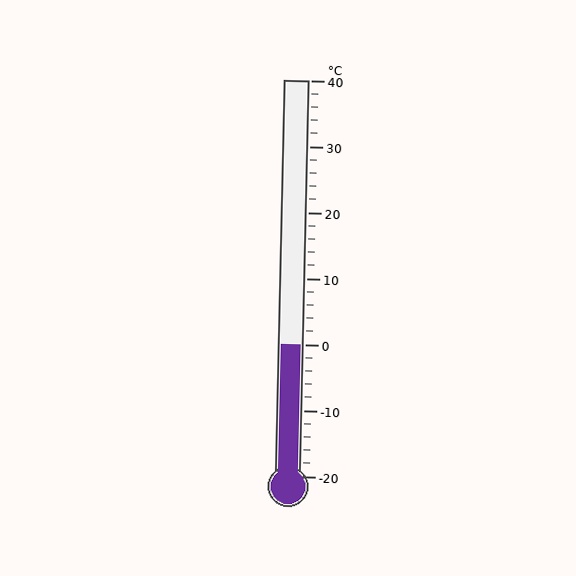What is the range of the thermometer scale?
The thermometer scale ranges from -20°C to 40°C.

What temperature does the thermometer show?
The thermometer shows approximately 0°C.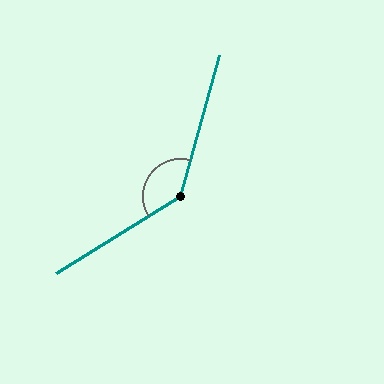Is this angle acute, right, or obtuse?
It is obtuse.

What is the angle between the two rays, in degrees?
Approximately 137 degrees.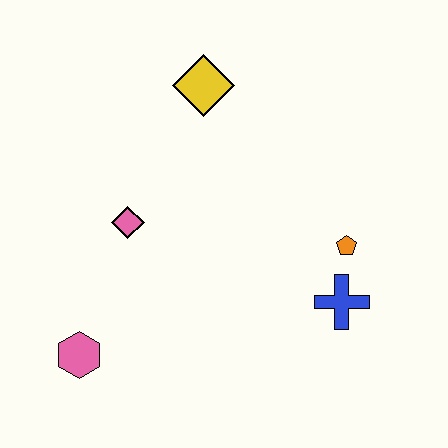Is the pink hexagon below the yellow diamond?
Yes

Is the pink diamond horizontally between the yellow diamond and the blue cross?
No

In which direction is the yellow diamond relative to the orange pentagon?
The yellow diamond is above the orange pentagon.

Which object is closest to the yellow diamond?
The pink diamond is closest to the yellow diamond.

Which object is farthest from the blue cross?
The pink hexagon is farthest from the blue cross.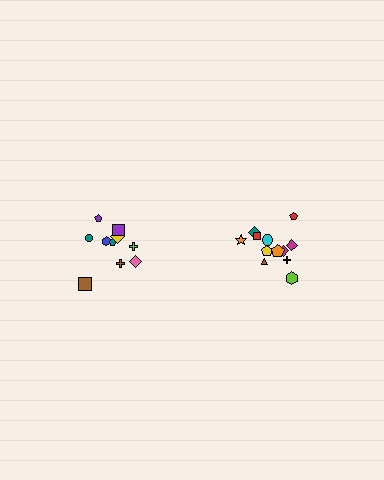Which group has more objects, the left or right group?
The right group.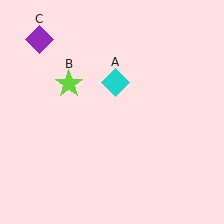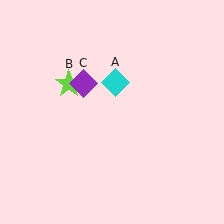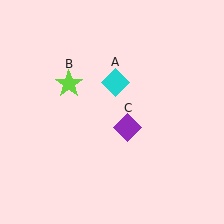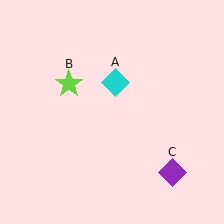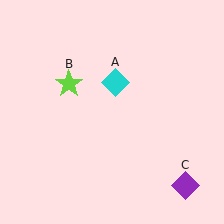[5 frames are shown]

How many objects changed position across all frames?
1 object changed position: purple diamond (object C).